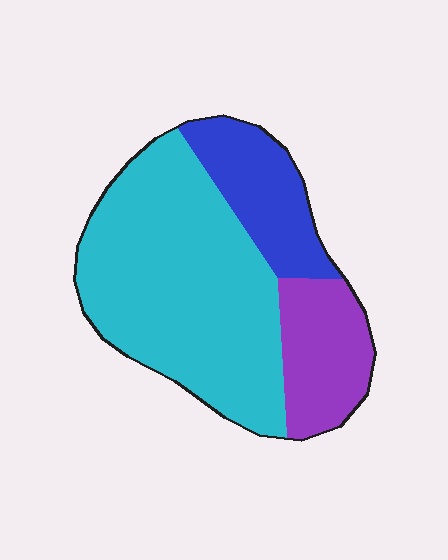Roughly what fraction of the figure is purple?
Purple covers around 20% of the figure.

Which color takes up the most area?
Cyan, at roughly 60%.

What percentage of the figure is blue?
Blue covers roughly 20% of the figure.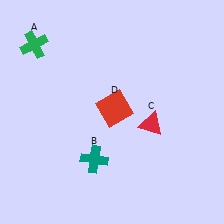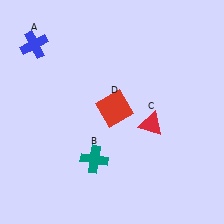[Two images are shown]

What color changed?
The cross (A) changed from green in Image 1 to blue in Image 2.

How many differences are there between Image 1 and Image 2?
There is 1 difference between the two images.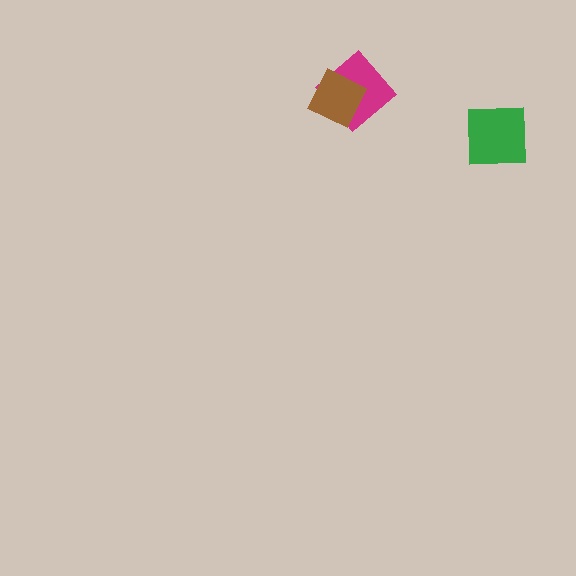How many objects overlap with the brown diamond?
1 object overlaps with the brown diamond.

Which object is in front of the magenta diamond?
The brown diamond is in front of the magenta diamond.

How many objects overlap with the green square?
0 objects overlap with the green square.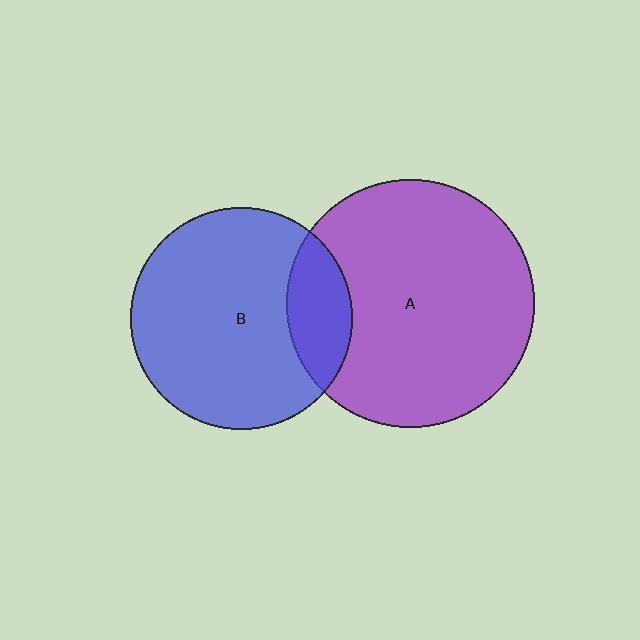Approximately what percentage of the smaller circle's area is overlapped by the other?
Approximately 20%.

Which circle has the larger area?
Circle A (purple).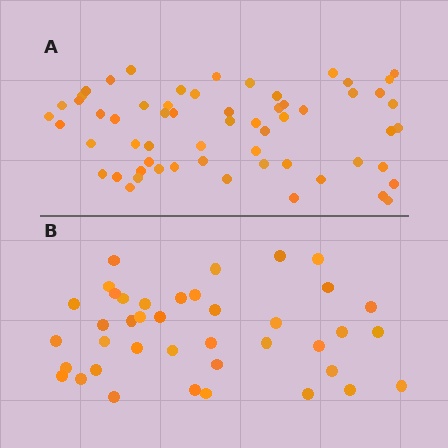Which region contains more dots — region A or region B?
Region A (the top region) has more dots.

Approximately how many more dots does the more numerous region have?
Region A has approximately 20 more dots than region B.